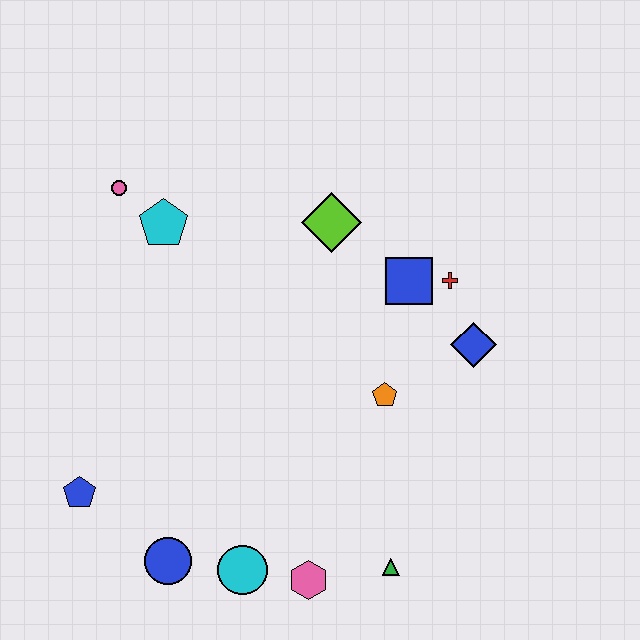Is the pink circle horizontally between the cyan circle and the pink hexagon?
No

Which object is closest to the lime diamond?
The blue square is closest to the lime diamond.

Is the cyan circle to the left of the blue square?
Yes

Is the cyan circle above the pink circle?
No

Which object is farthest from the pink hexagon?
The pink circle is farthest from the pink hexagon.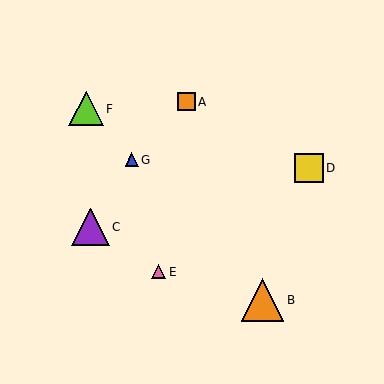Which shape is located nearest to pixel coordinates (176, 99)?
The orange square (labeled A) at (187, 102) is nearest to that location.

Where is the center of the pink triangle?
The center of the pink triangle is at (159, 272).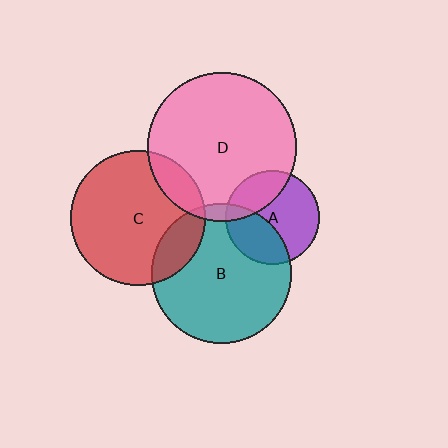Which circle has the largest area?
Circle D (pink).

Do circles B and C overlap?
Yes.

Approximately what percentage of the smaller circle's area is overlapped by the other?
Approximately 15%.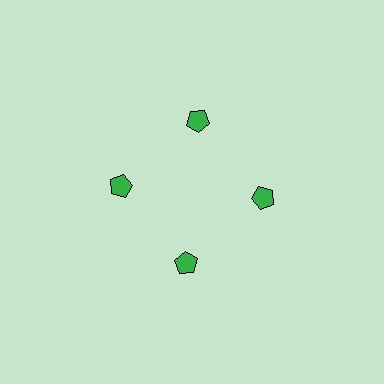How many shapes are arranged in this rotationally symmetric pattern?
There are 4 shapes, arranged in 4 groups of 1.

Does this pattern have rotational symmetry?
Yes, this pattern has 4-fold rotational symmetry. It looks the same after rotating 90 degrees around the center.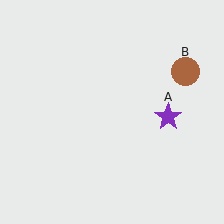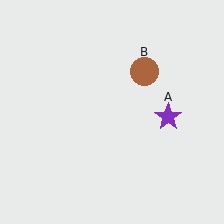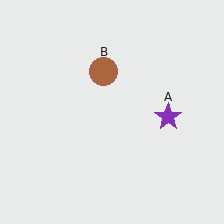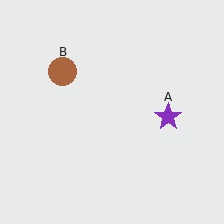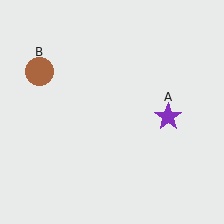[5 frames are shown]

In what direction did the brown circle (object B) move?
The brown circle (object B) moved left.